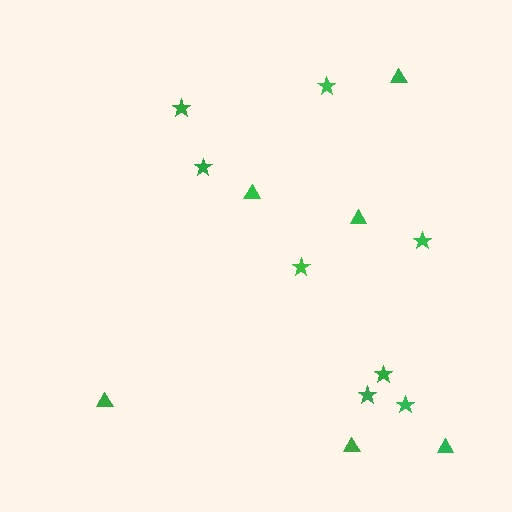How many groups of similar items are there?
There are 2 groups: one group of stars (8) and one group of triangles (6).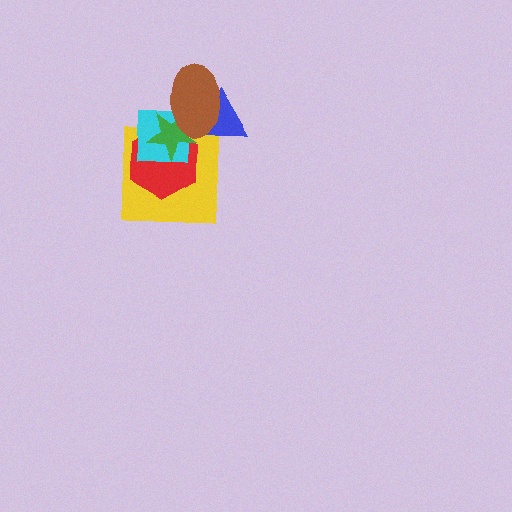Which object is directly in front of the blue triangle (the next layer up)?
The green star is directly in front of the blue triangle.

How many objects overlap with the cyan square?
5 objects overlap with the cyan square.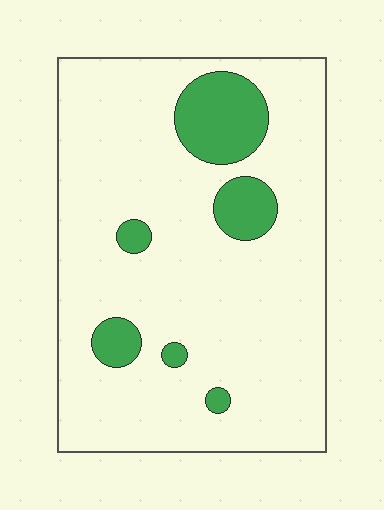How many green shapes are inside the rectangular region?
6.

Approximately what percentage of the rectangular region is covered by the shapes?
Approximately 15%.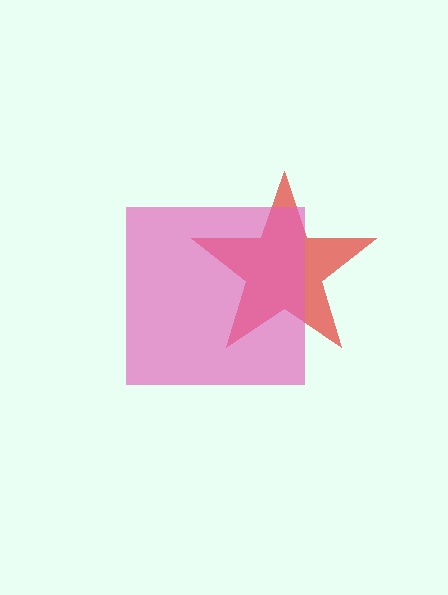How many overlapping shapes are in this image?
There are 2 overlapping shapes in the image.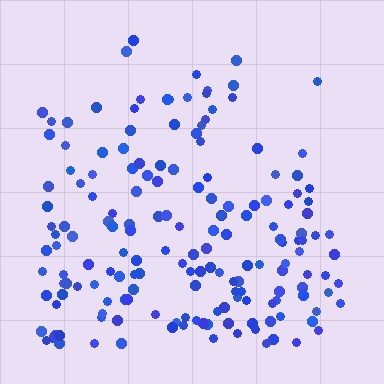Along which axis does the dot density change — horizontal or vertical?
Vertical.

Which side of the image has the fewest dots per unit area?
The top.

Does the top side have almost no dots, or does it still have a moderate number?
Still a moderate number, just noticeably fewer than the bottom.